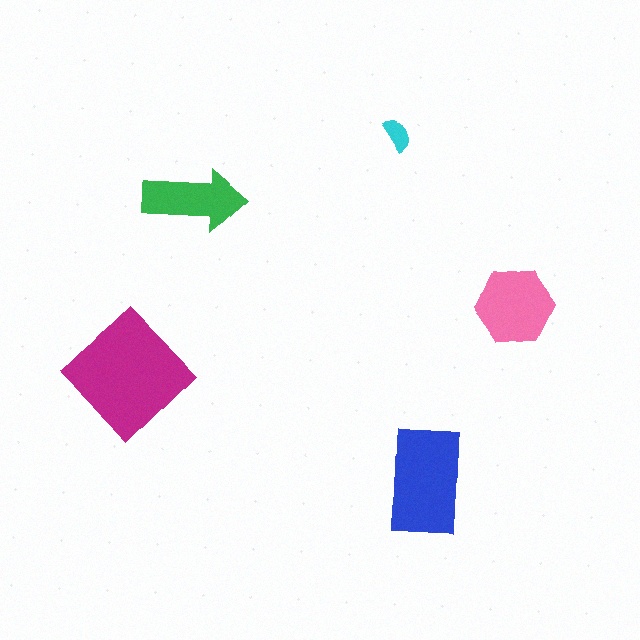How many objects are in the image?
There are 5 objects in the image.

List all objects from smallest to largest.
The cyan semicircle, the green arrow, the pink hexagon, the blue rectangle, the magenta diamond.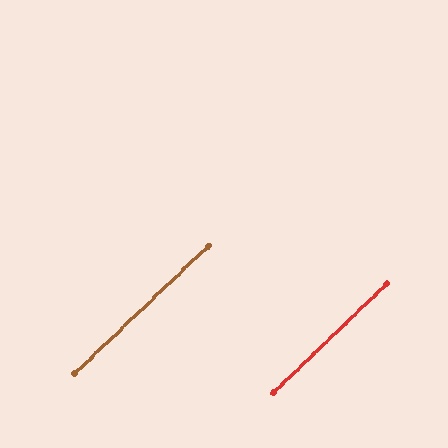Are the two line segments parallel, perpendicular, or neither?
Parallel — their directions differ by only 0.0°.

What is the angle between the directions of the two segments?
Approximately 0 degrees.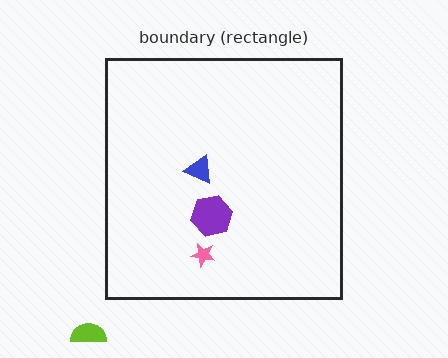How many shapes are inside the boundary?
3 inside, 1 outside.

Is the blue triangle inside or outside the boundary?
Inside.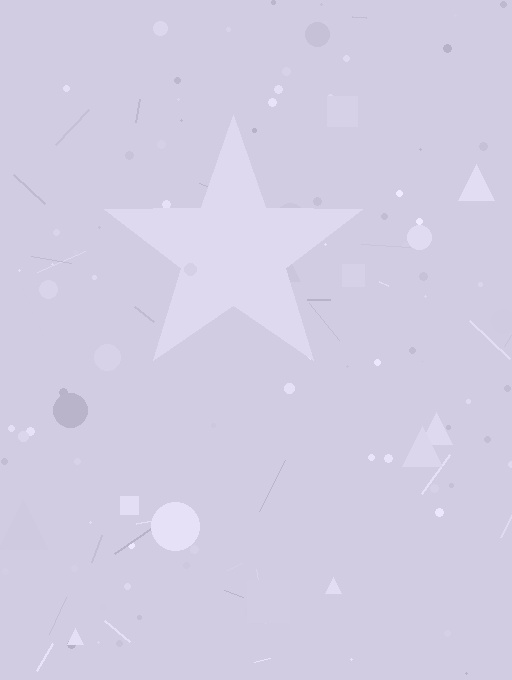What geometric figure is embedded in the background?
A star is embedded in the background.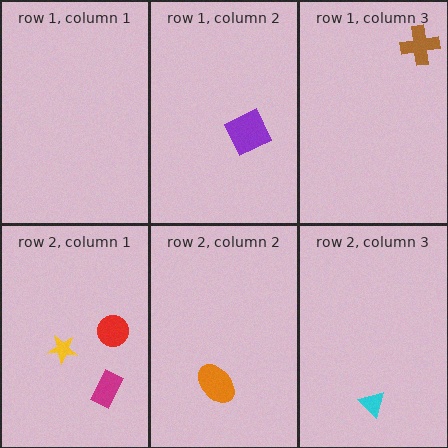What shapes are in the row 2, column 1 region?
The yellow star, the red circle, the magenta rectangle.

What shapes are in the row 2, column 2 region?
The orange ellipse.